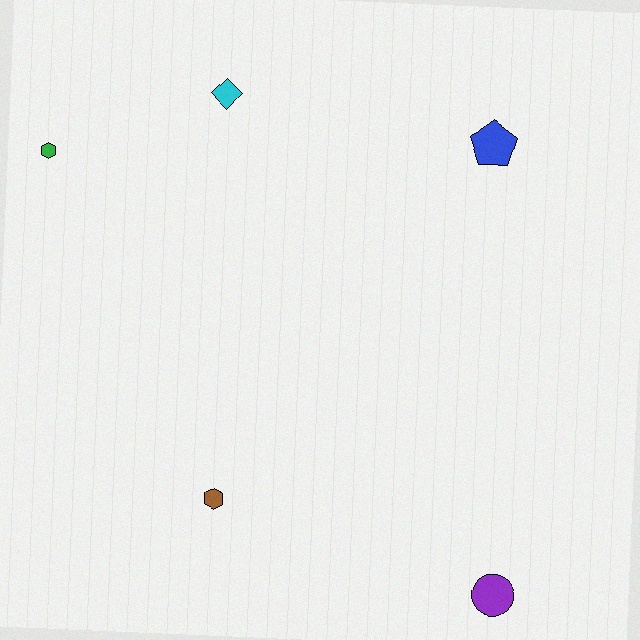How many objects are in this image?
There are 5 objects.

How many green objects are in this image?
There is 1 green object.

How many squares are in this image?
There are no squares.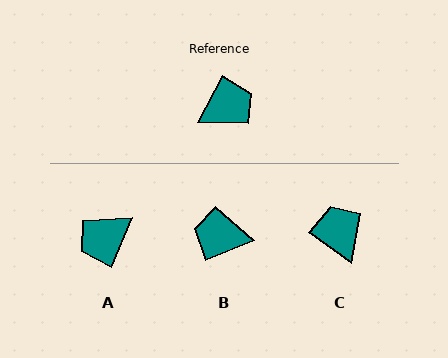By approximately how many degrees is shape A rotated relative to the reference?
Approximately 176 degrees clockwise.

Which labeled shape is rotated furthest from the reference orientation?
A, about 176 degrees away.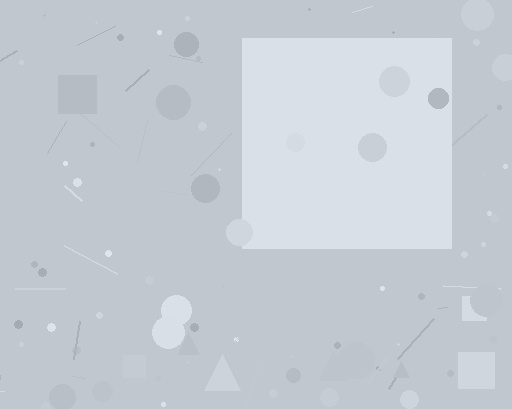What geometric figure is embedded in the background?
A square is embedded in the background.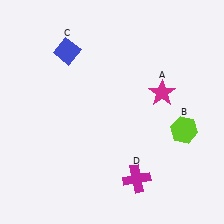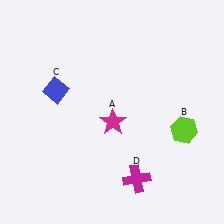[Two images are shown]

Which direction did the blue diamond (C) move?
The blue diamond (C) moved down.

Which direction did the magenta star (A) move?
The magenta star (A) moved left.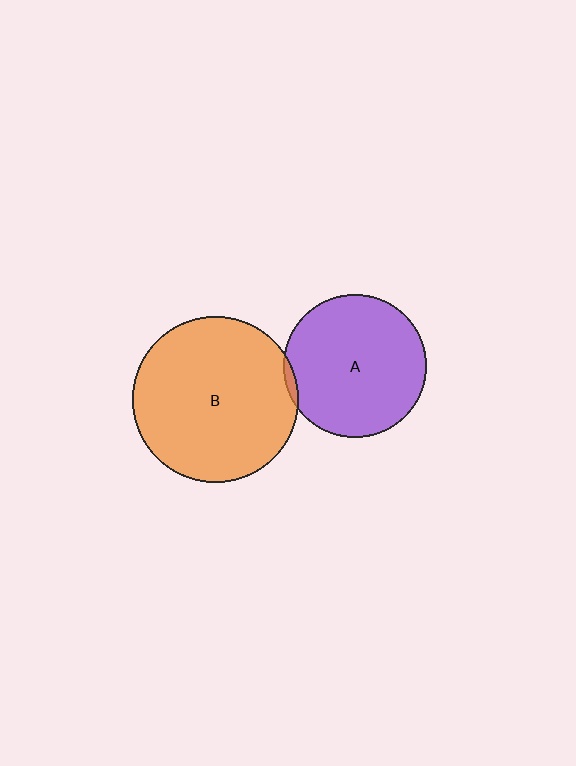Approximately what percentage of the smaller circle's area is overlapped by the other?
Approximately 5%.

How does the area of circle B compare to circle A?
Approximately 1.3 times.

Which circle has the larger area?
Circle B (orange).